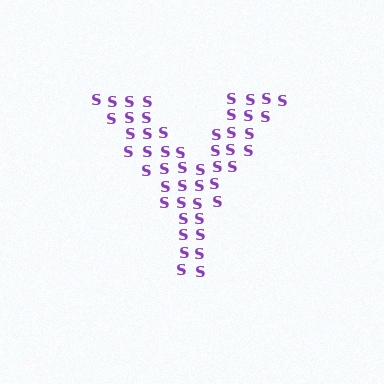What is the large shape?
The large shape is the letter Y.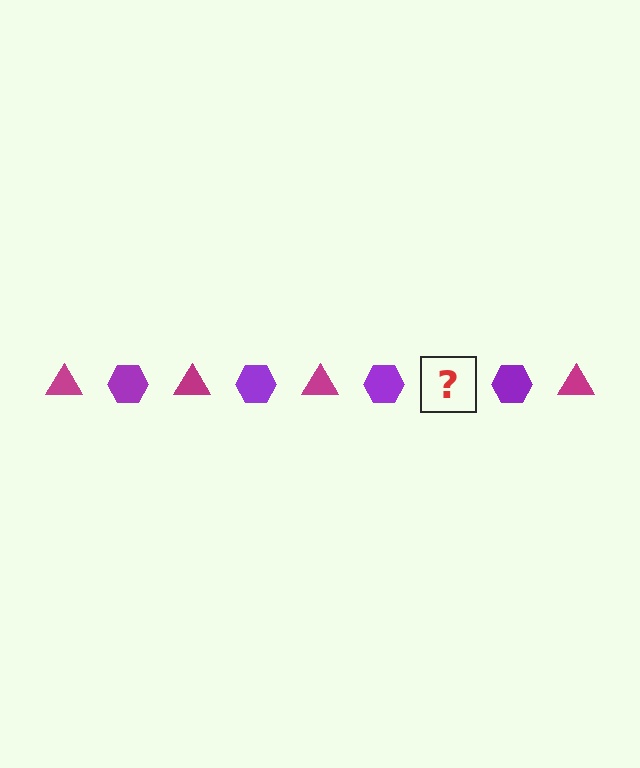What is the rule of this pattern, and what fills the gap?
The rule is that the pattern alternates between magenta triangle and purple hexagon. The gap should be filled with a magenta triangle.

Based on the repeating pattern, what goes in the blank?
The blank should be a magenta triangle.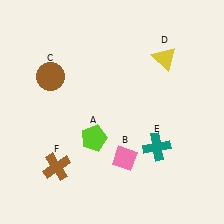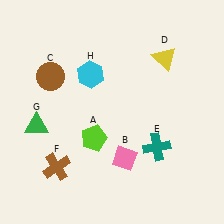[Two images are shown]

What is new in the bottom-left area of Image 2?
A green triangle (G) was added in the bottom-left area of Image 2.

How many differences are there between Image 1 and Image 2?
There are 2 differences between the two images.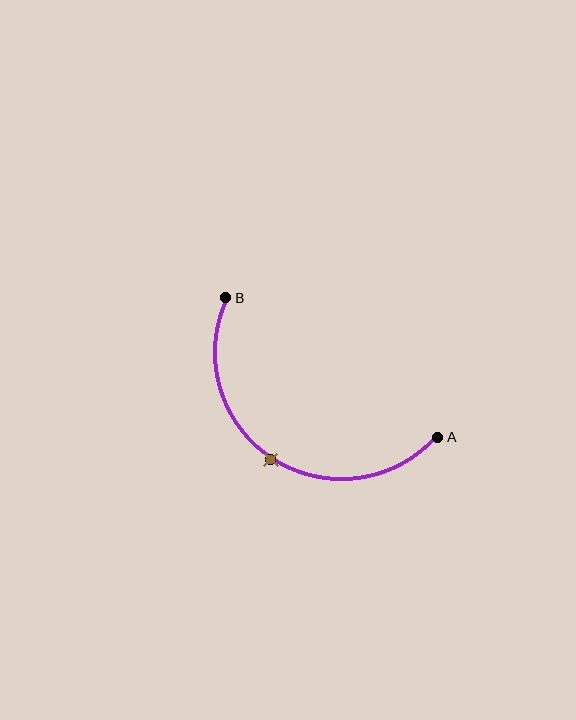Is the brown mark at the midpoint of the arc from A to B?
Yes. The brown mark lies on the arc at equal arc-length from both A and B — it is the arc midpoint.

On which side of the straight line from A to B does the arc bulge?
The arc bulges below the straight line connecting A and B.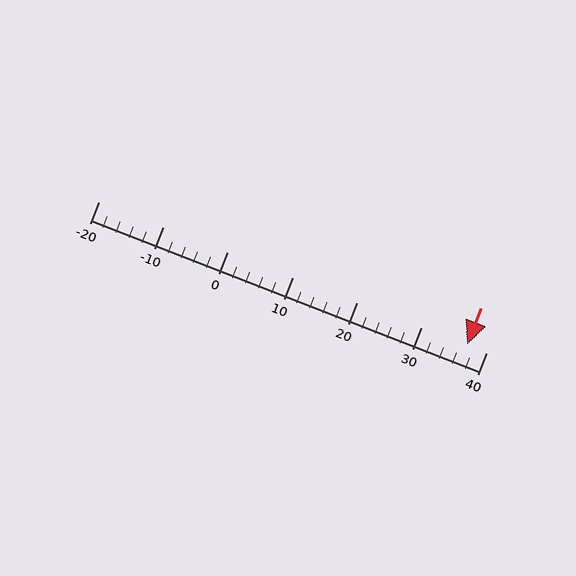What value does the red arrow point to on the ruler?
The red arrow points to approximately 37.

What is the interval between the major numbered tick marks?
The major tick marks are spaced 10 units apart.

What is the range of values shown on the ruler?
The ruler shows values from -20 to 40.